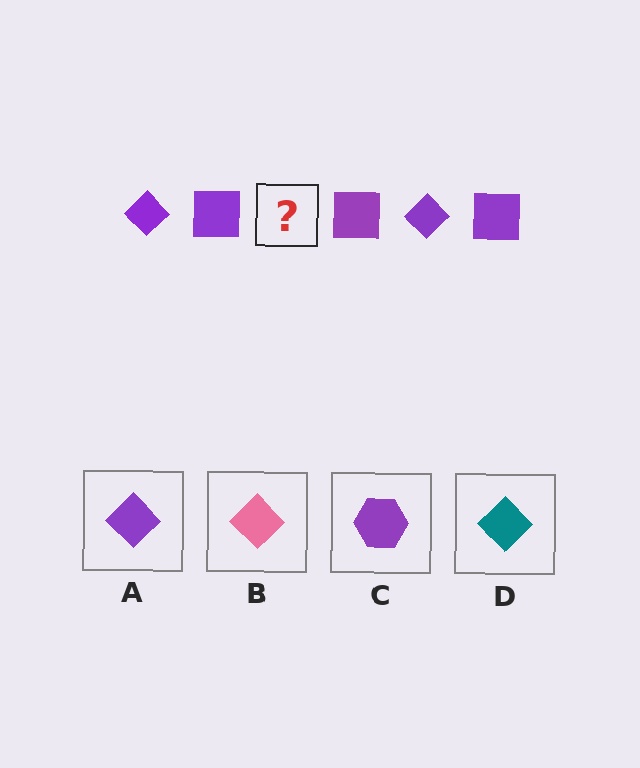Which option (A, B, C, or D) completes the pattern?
A.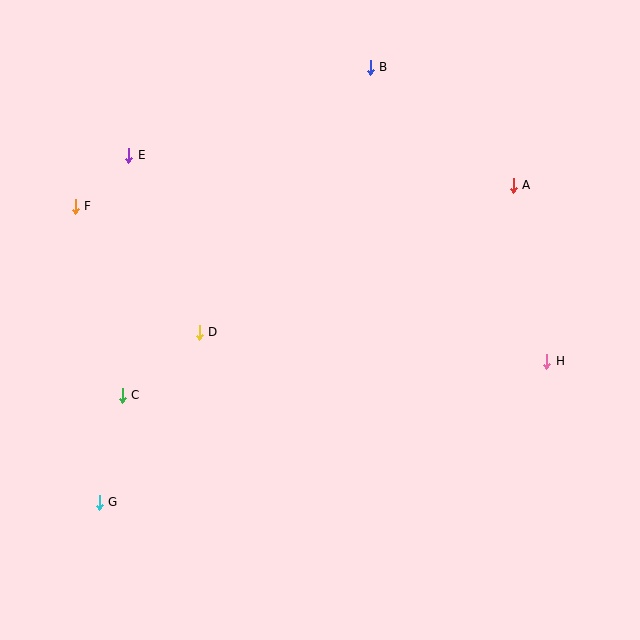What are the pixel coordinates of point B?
Point B is at (370, 67).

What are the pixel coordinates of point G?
Point G is at (99, 503).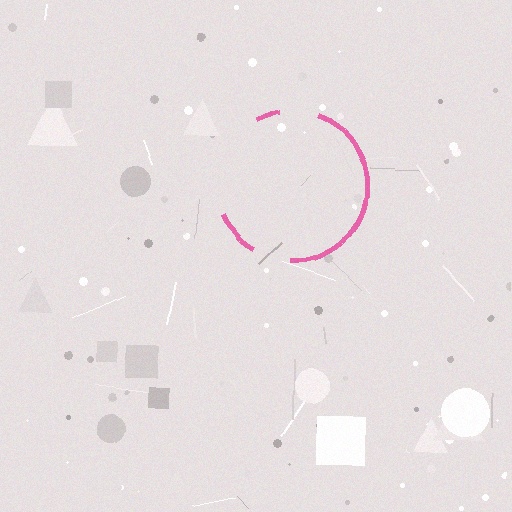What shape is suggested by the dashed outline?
The dashed outline suggests a circle.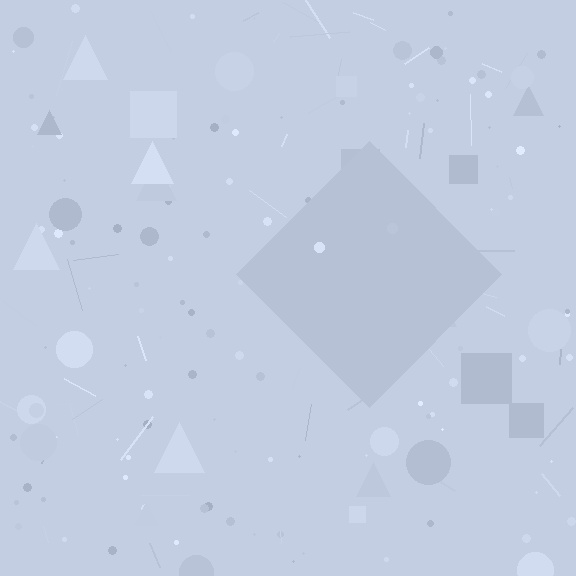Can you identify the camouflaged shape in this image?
The camouflaged shape is a diamond.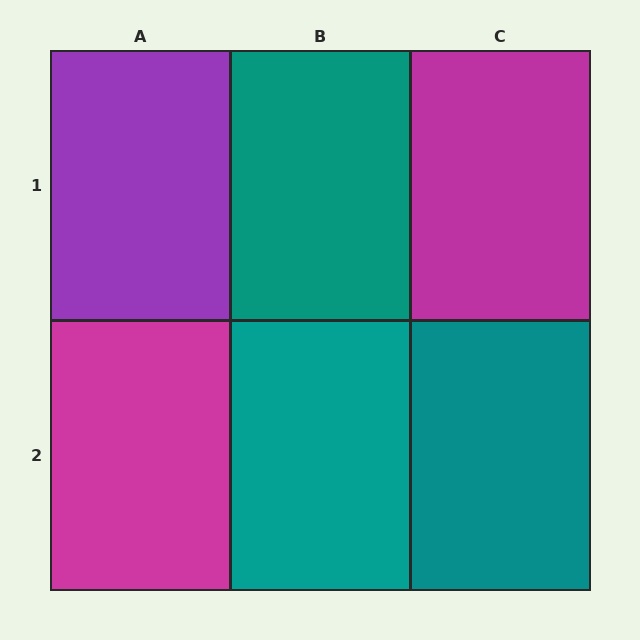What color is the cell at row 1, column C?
Magenta.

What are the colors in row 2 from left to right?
Magenta, teal, teal.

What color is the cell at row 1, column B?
Teal.